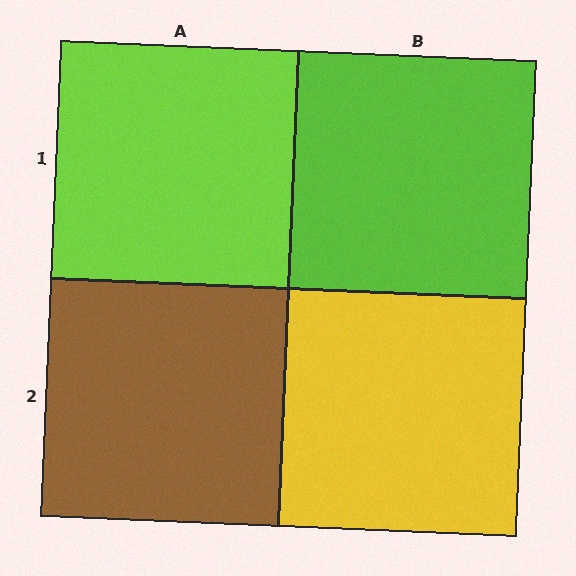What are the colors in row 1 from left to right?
Lime, lime.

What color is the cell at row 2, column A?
Brown.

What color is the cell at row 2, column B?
Yellow.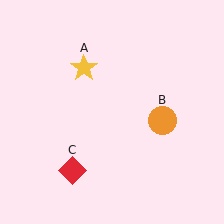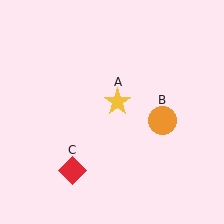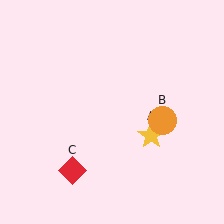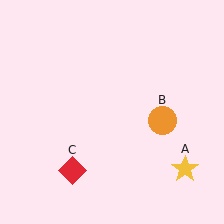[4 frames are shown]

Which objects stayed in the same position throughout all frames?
Orange circle (object B) and red diamond (object C) remained stationary.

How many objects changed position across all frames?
1 object changed position: yellow star (object A).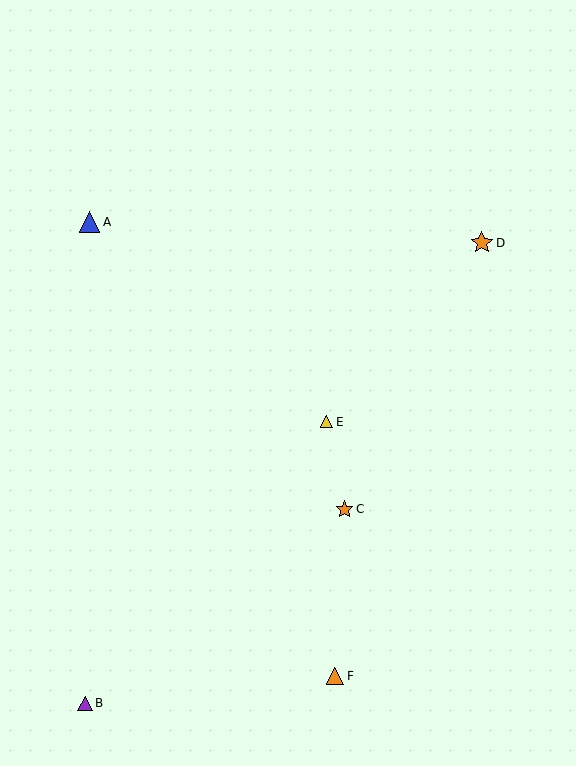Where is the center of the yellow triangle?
The center of the yellow triangle is at (327, 422).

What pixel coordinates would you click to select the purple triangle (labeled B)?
Click at (85, 703) to select the purple triangle B.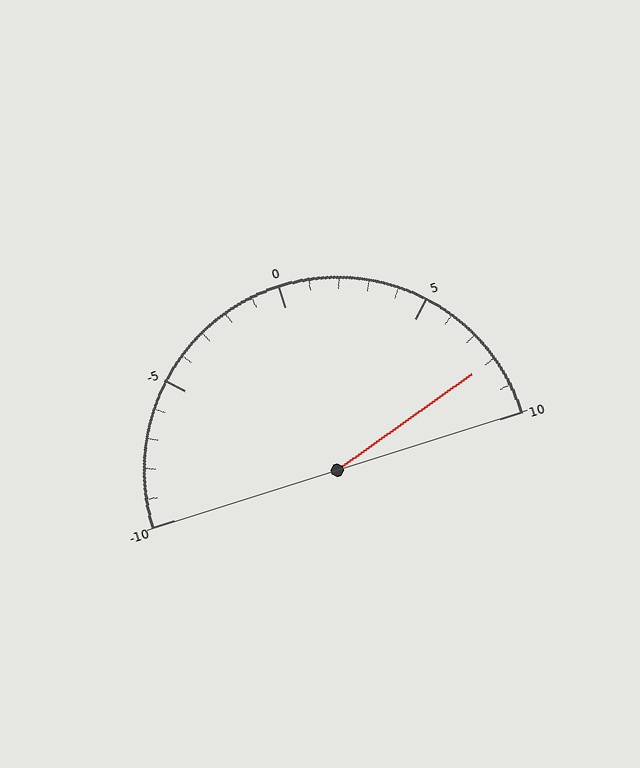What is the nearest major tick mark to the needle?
The nearest major tick mark is 10.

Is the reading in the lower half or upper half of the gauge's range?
The reading is in the upper half of the range (-10 to 10).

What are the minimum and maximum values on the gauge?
The gauge ranges from -10 to 10.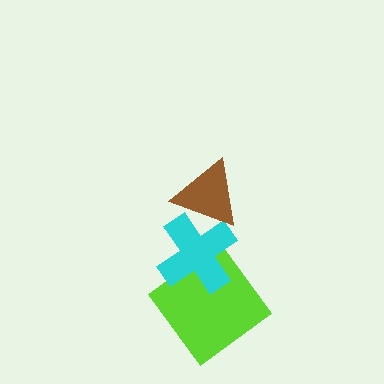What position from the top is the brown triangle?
The brown triangle is 1st from the top.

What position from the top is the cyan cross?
The cyan cross is 2nd from the top.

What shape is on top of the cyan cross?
The brown triangle is on top of the cyan cross.